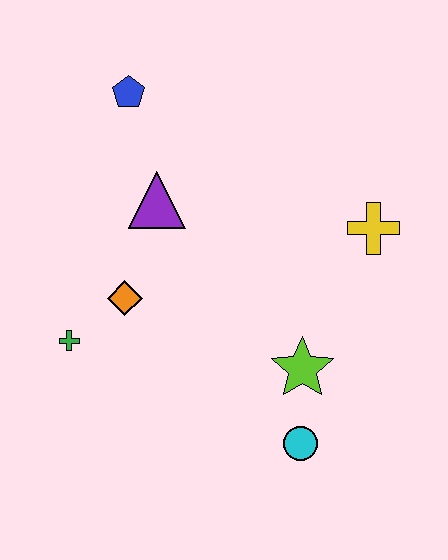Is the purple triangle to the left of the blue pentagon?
No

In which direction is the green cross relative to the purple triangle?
The green cross is below the purple triangle.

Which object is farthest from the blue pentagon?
The cyan circle is farthest from the blue pentagon.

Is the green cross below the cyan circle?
No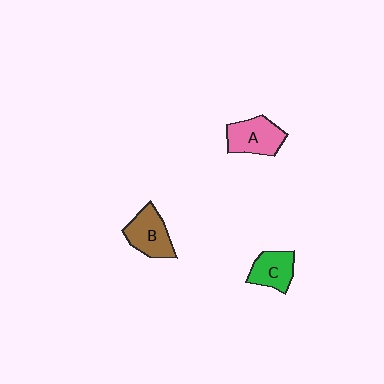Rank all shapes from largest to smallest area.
From largest to smallest: A (pink), B (brown), C (green).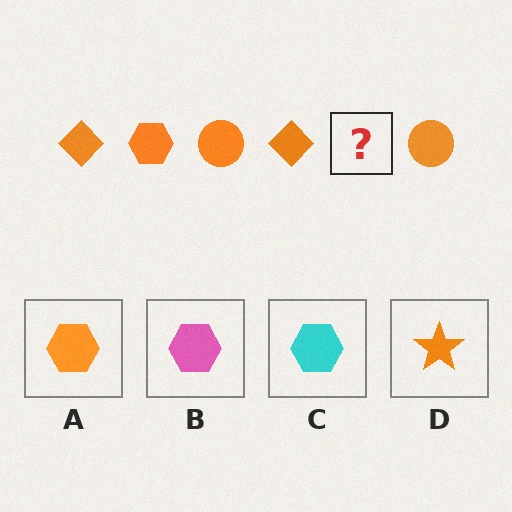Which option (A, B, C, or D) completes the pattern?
A.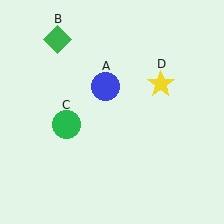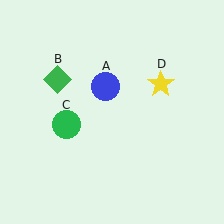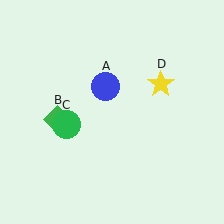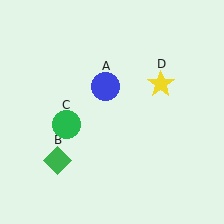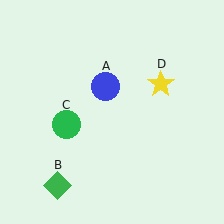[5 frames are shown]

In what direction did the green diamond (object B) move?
The green diamond (object B) moved down.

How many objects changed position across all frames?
1 object changed position: green diamond (object B).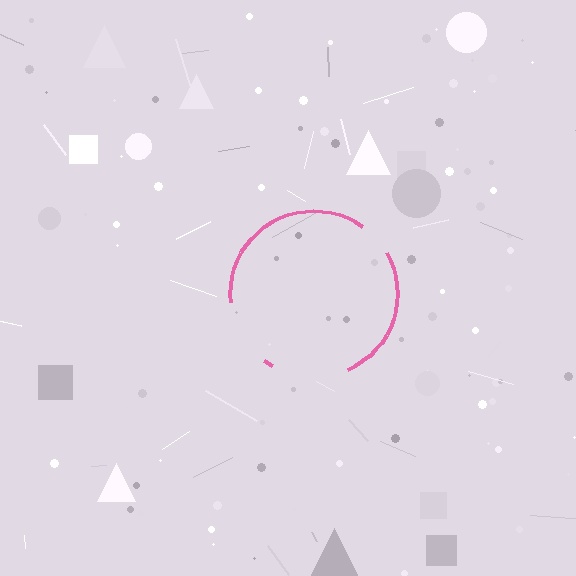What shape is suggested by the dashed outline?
The dashed outline suggests a circle.